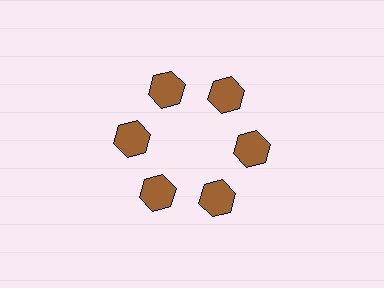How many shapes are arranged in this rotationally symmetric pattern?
There are 6 shapes, arranged in 6 groups of 1.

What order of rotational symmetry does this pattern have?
This pattern has 6-fold rotational symmetry.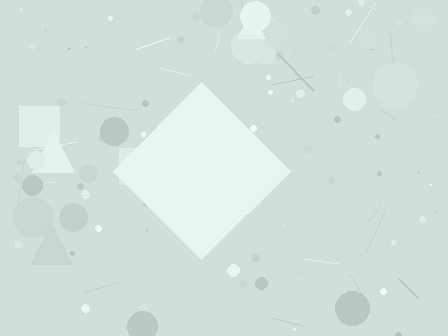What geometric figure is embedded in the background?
A diamond is embedded in the background.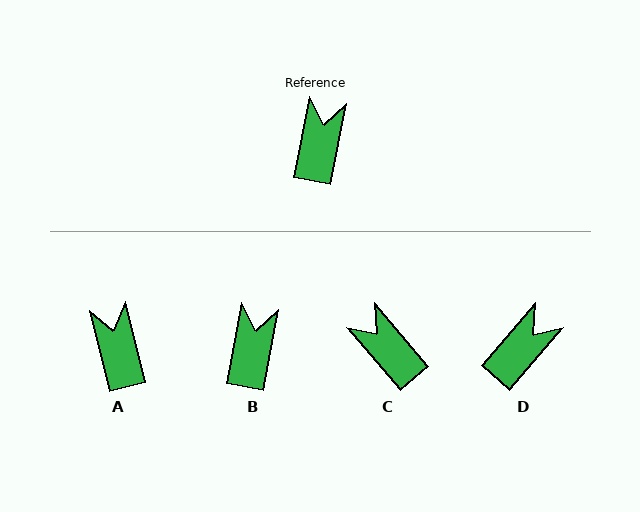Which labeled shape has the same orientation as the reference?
B.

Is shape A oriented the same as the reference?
No, it is off by about 24 degrees.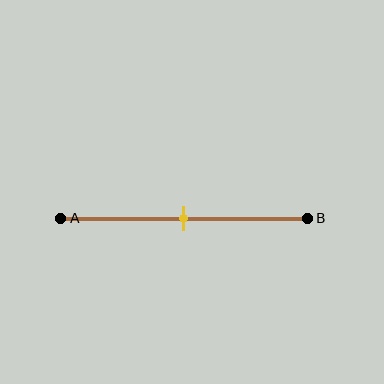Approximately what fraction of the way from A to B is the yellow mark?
The yellow mark is approximately 50% of the way from A to B.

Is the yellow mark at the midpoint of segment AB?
Yes, the mark is approximately at the midpoint.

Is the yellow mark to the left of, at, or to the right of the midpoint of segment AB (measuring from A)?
The yellow mark is approximately at the midpoint of segment AB.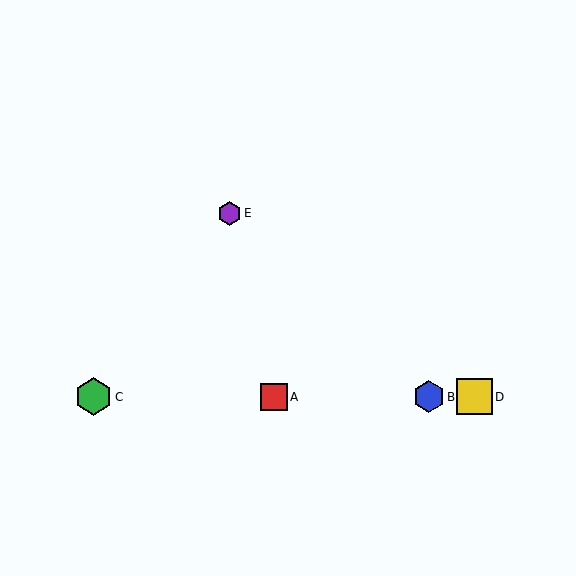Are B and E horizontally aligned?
No, B is at y≈397 and E is at y≈213.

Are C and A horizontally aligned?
Yes, both are at y≈397.